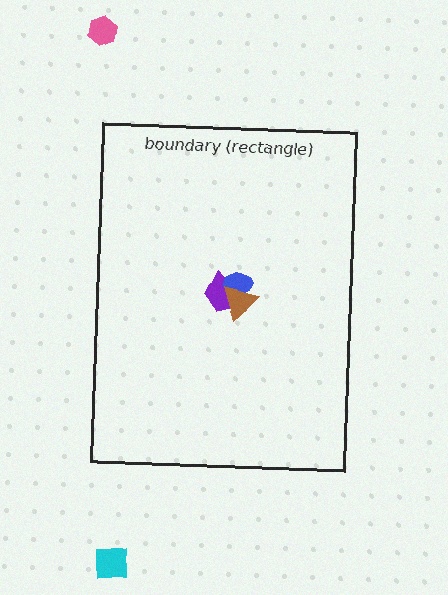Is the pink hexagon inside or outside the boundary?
Outside.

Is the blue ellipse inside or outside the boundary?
Inside.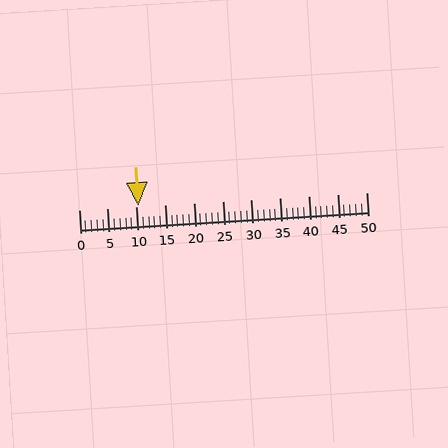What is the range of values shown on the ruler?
The ruler shows values from 0 to 50.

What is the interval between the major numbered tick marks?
The major tick marks are spaced 5 units apart.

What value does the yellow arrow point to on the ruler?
The yellow arrow points to approximately 10.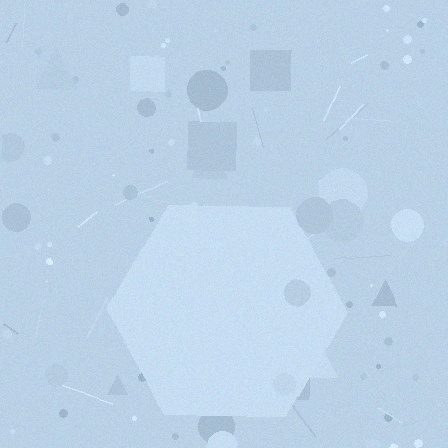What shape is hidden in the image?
A hexagon is hidden in the image.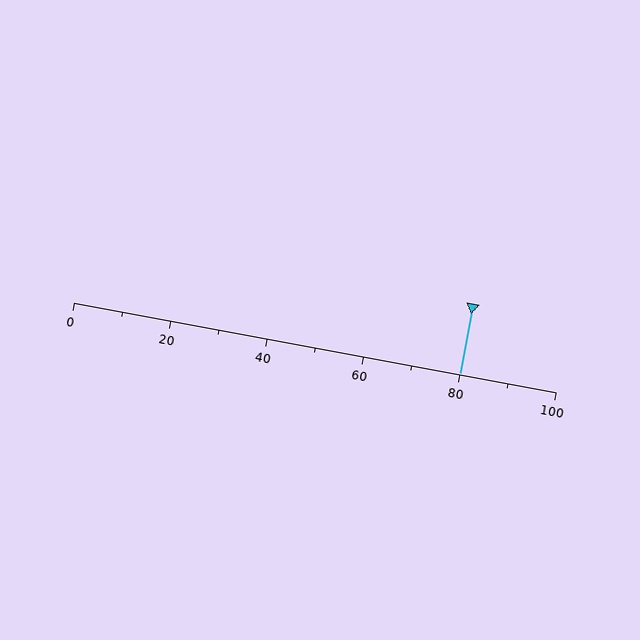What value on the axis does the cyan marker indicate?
The marker indicates approximately 80.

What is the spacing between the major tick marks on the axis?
The major ticks are spaced 20 apart.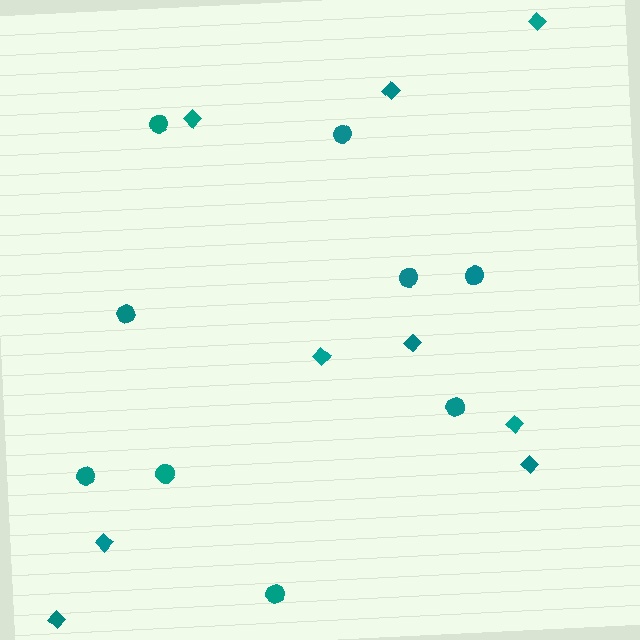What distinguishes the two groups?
There are 2 groups: one group of diamonds (9) and one group of circles (9).